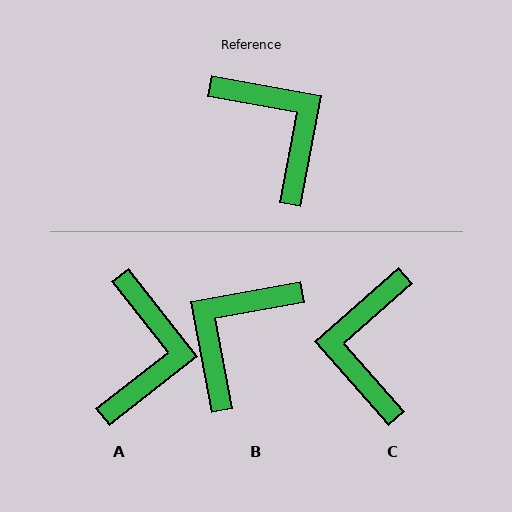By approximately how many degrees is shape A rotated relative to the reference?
Approximately 41 degrees clockwise.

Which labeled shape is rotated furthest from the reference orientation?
C, about 142 degrees away.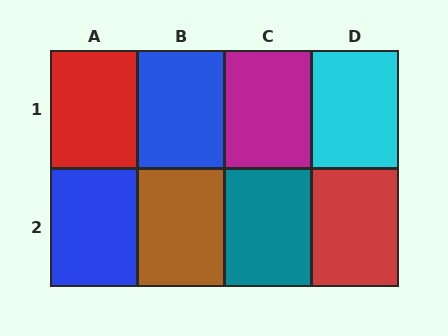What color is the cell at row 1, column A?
Red.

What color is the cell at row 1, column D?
Cyan.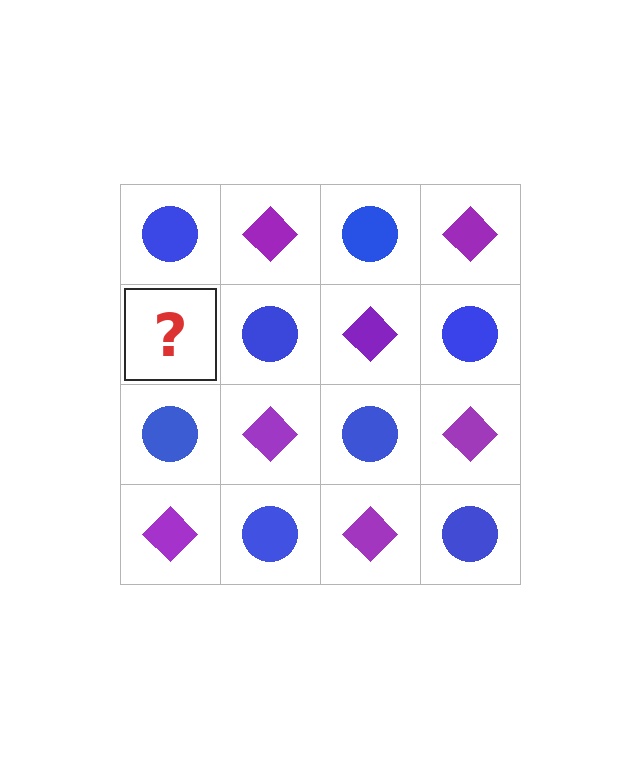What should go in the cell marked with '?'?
The missing cell should contain a purple diamond.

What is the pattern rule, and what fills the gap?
The rule is that it alternates blue circle and purple diamond in a checkerboard pattern. The gap should be filled with a purple diamond.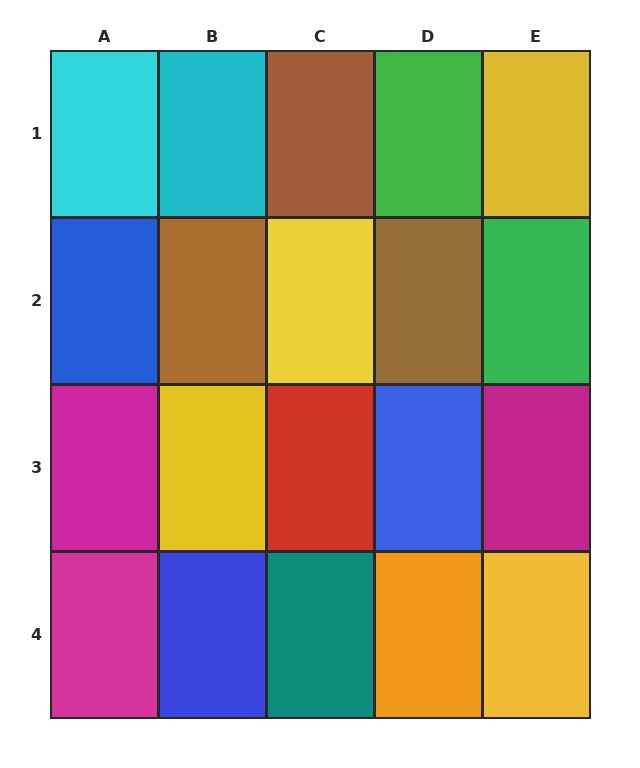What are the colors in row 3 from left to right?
Magenta, yellow, red, blue, magenta.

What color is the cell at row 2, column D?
Brown.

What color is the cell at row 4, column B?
Blue.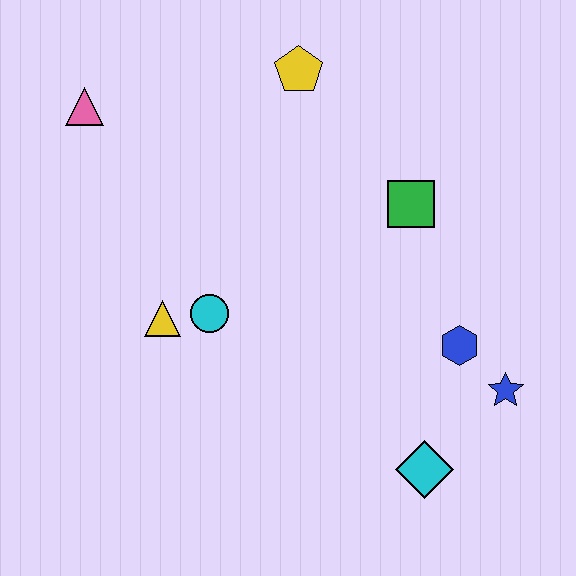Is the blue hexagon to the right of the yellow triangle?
Yes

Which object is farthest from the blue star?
The pink triangle is farthest from the blue star.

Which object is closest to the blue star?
The blue hexagon is closest to the blue star.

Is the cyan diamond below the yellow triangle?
Yes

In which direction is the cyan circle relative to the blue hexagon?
The cyan circle is to the left of the blue hexagon.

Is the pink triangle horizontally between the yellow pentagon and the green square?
No